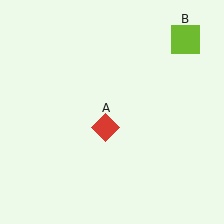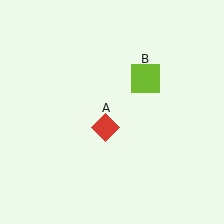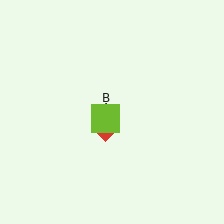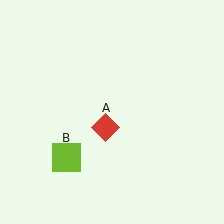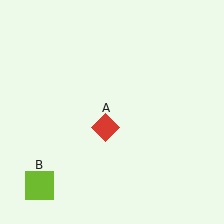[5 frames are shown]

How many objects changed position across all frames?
1 object changed position: lime square (object B).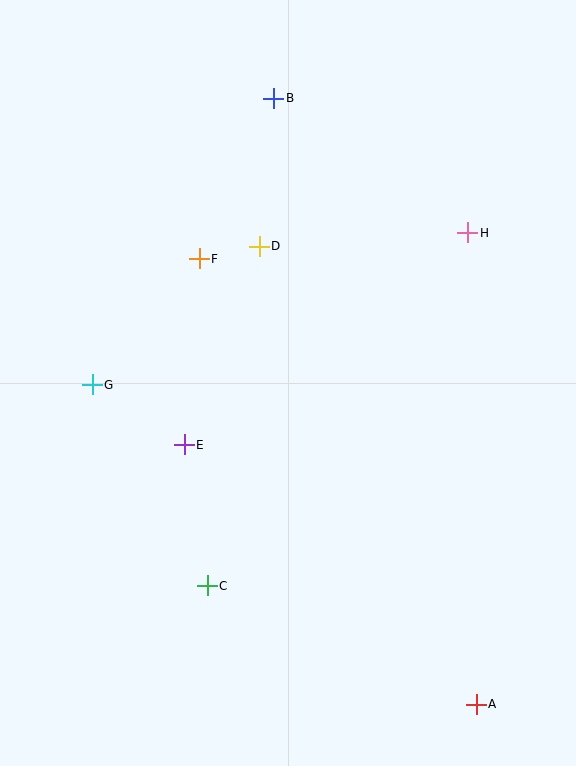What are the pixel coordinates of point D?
Point D is at (259, 246).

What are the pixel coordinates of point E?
Point E is at (184, 445).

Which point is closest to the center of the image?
Point E at (184, 445) is closest to the center.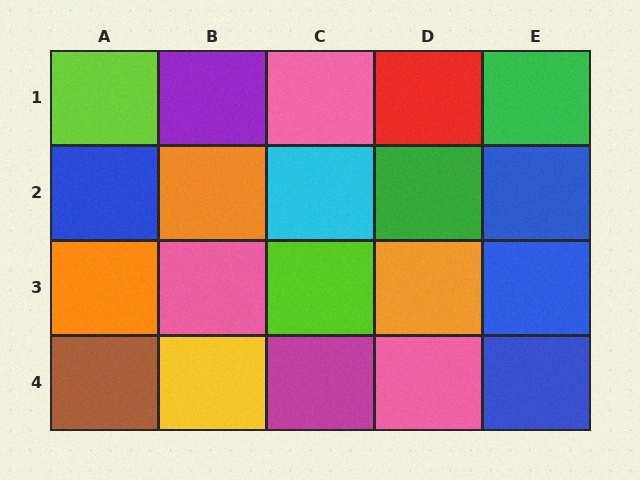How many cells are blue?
4 cells are blue.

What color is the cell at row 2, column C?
Cyan.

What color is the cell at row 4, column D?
Pink.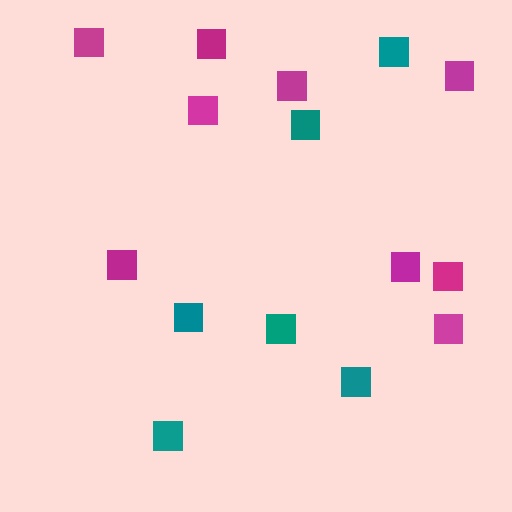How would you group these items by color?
There are 2 groups: one group of teal squares (6) and one group of magenta squares (9).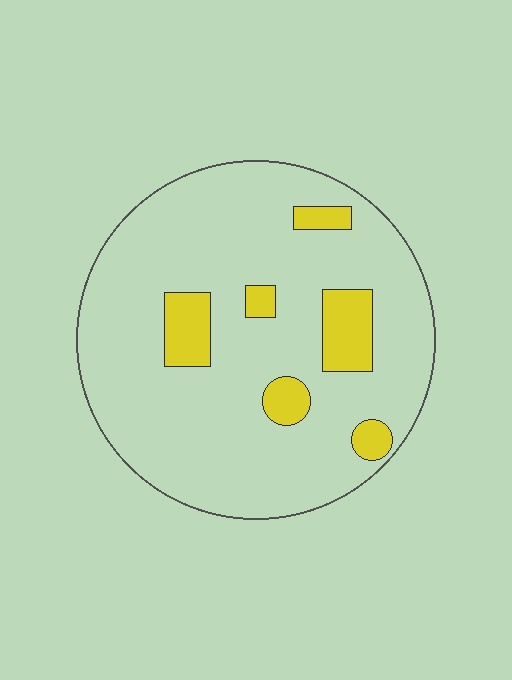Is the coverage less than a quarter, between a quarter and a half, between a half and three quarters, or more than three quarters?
Less than a quarter.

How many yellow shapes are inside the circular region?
6.